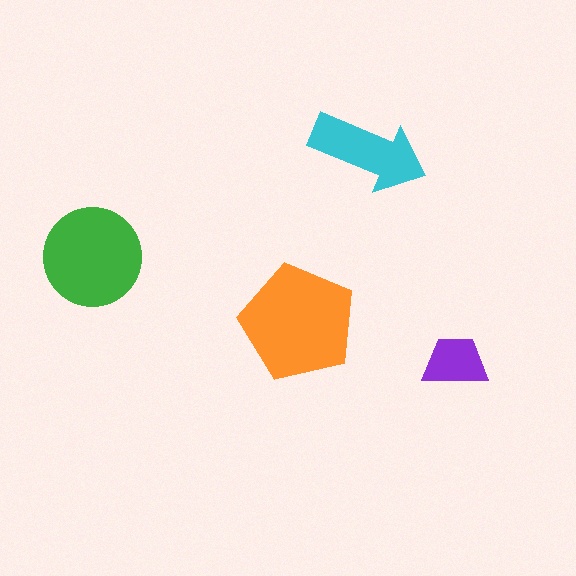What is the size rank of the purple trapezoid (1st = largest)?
4th.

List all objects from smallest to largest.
The purple trapezoid, the cyan arrow, the green circle, the orange pentagon.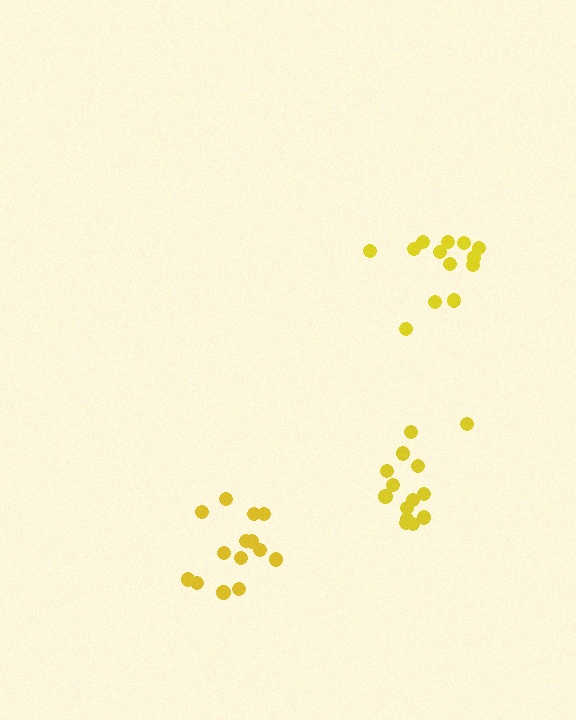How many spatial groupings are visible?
There are 3 spatial groupings.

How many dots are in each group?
Group 1: 14 dots, Group 2: 14 dots, Group 3: 13 dots (41 total).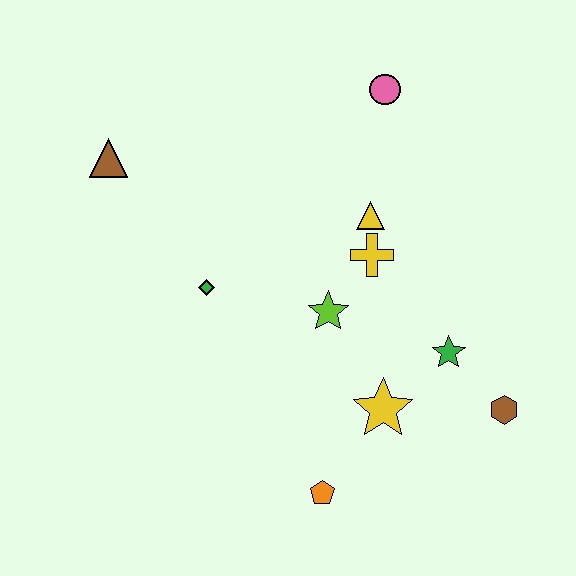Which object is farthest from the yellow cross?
The brown triangle is farthest from the yellow cross.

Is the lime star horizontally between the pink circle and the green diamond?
Yes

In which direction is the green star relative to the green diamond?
The green star is to the right of the green diamond.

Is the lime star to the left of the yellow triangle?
Yes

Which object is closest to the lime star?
The yellow cross is closest to the lime star.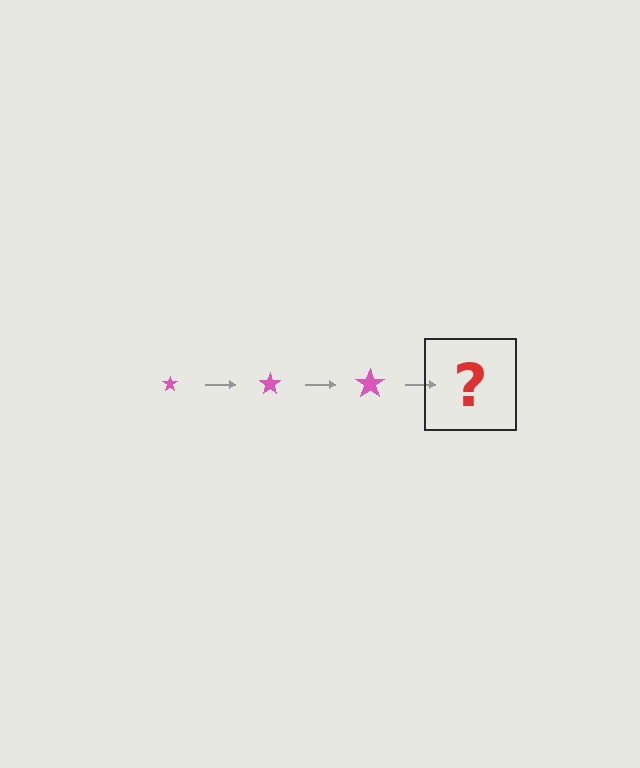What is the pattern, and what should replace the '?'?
The pattern is that the star gets progressively larger each step. The '?' should be a pink star, larger than the previous one.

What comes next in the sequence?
The next element should be a pink star, larger than the previous one.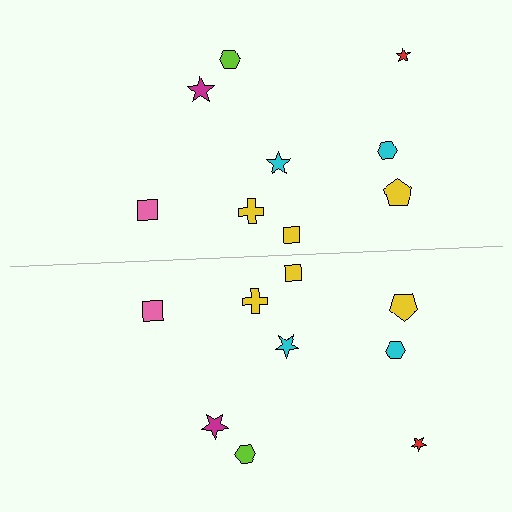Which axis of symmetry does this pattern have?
The pattern has a horizontal axis of symmetry running through the center of the image.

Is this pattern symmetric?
Yes, this pattern has bilateral (reflection) symmetry.